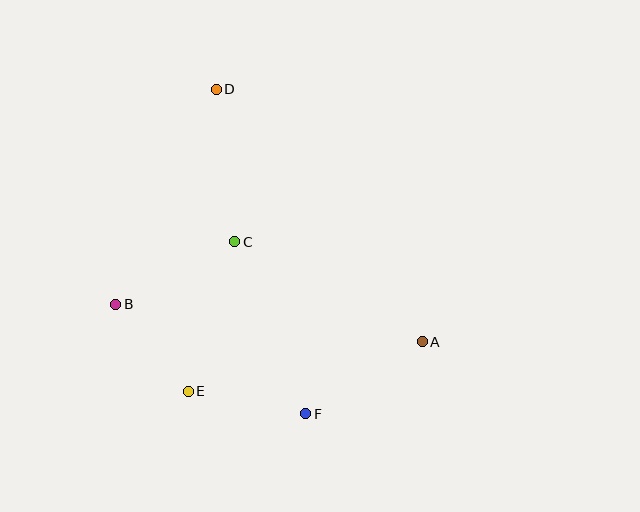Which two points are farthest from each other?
Points D and F are farthest from each other.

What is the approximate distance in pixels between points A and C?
The distance between A and C is approximately 213 pixels.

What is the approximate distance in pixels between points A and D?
The distance between A and D is approximately 326 pixels.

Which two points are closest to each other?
Points B and E are closest to each other.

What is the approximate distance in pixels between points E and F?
The distance between E and F is approximately 120 pixels.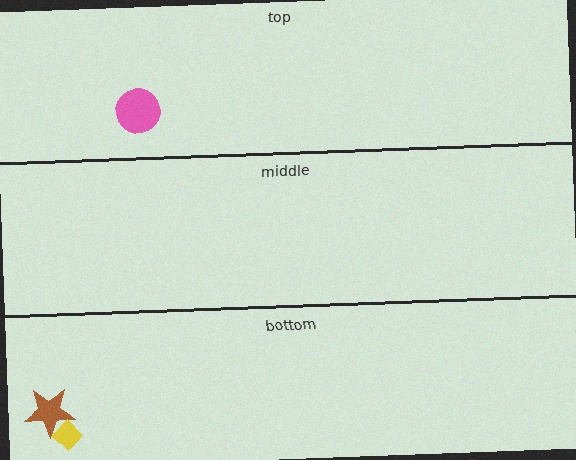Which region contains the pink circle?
The top region.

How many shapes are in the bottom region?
2.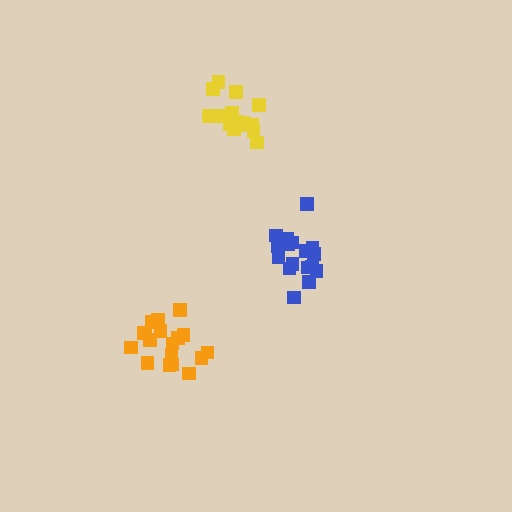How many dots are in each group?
Group 1: 17 dots, Group 2: 15 dots, Group 3: 18 dots (50 total).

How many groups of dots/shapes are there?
There are 3 groups.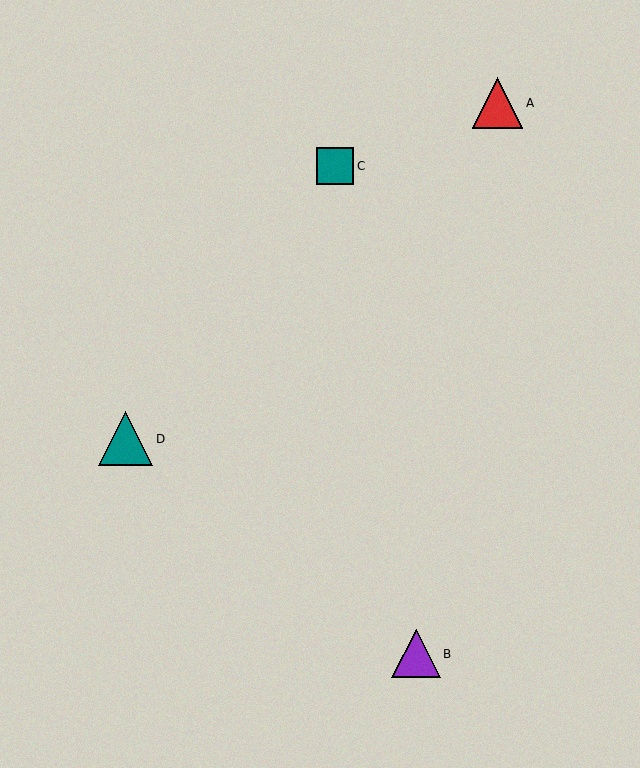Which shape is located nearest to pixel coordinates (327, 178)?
The teal square (labeled C) at (335, 166) is nearest to that location.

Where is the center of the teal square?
The center of the teal square is at (335, 166).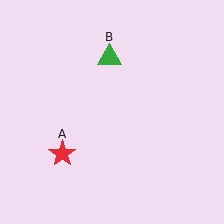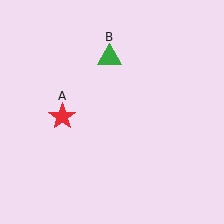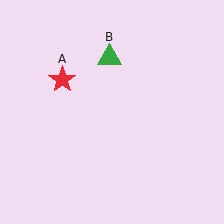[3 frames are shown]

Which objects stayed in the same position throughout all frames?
Green triangle (object B) remained stationary.